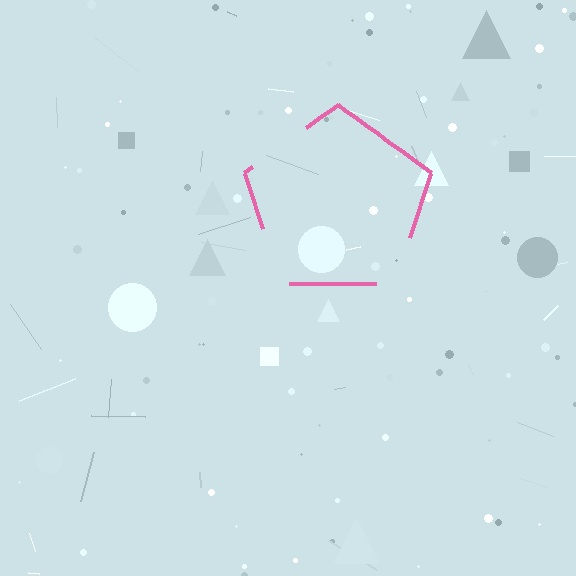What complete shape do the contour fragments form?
The contour fragments form a pentagon.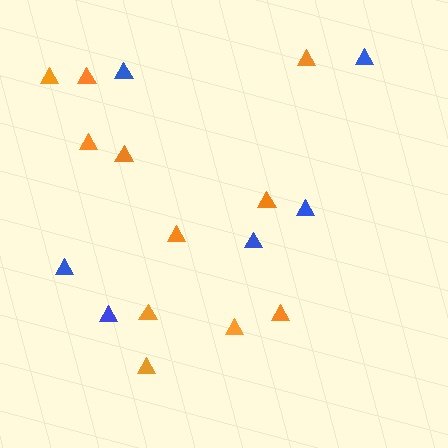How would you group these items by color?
There are 2 groups: one group of blue triangles (6) and one group of orange triangles (11).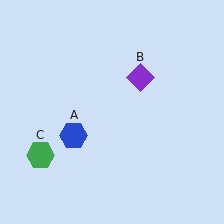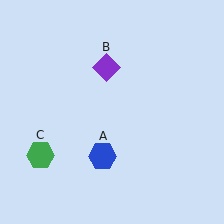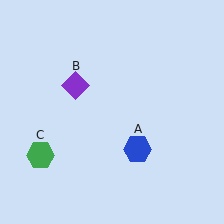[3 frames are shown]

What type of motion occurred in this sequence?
The blue hexagon (object A), purple diamond (object B) rotated counterclockwise around the center of the scene.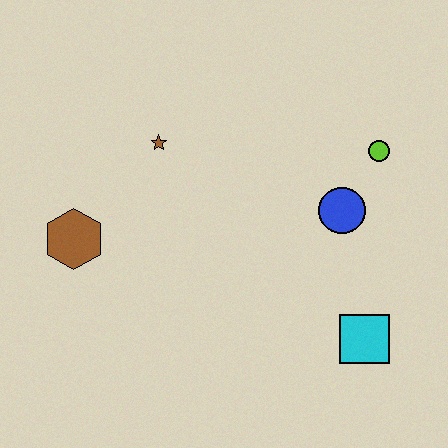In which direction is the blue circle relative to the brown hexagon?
The blue circle is to the right of the brown hexagon.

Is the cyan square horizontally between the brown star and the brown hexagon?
No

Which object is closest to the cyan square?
The blue circle is closest to the cyan square.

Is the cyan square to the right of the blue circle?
Yes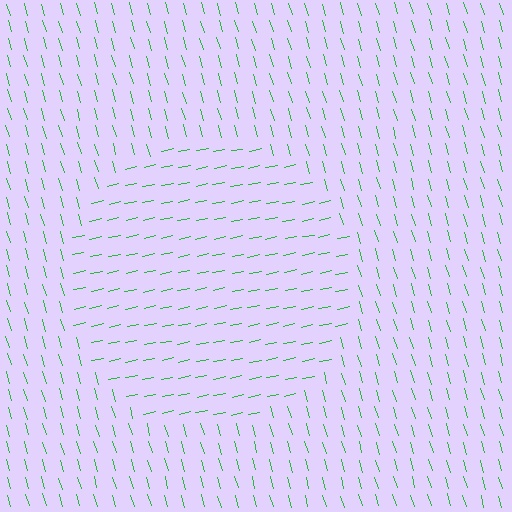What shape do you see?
I see a circle.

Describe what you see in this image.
The image is filled with small green line segments. A circle region in the image has lines oriented differently from the surrounding lines, creating a visible texture boundary.